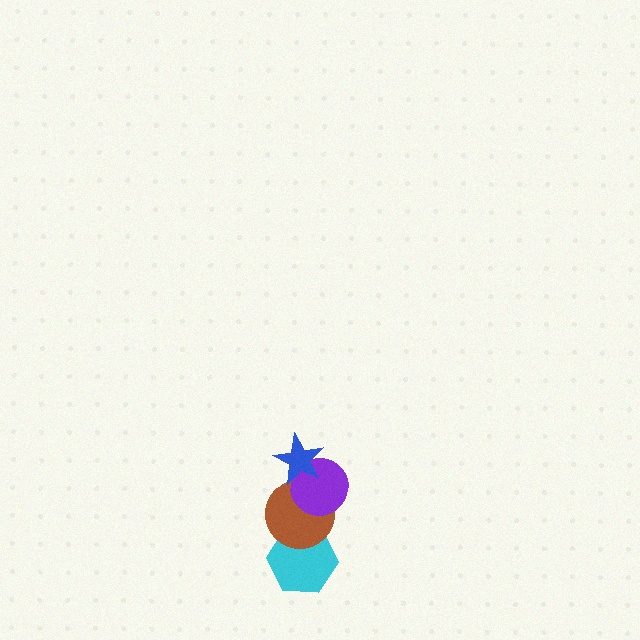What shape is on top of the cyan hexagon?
The brown circle is on top of the cyan hexagon.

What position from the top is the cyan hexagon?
The cyan hexagon is 4th from the top.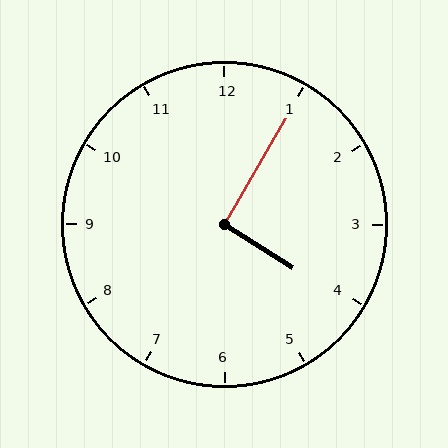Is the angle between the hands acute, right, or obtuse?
It is right.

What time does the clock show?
4:05.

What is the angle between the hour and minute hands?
Approximately 92 degrees.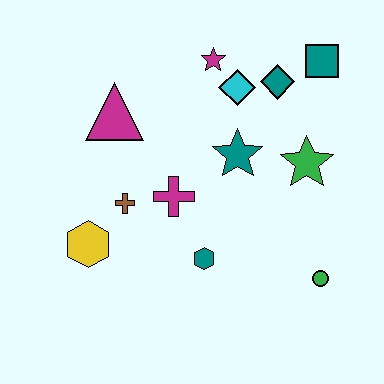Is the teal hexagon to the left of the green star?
Yes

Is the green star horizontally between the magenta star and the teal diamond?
No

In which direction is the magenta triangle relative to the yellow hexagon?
The magenta triangle is above the yellow hexagon.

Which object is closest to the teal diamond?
The cyan diamond is closest to the teal diamond.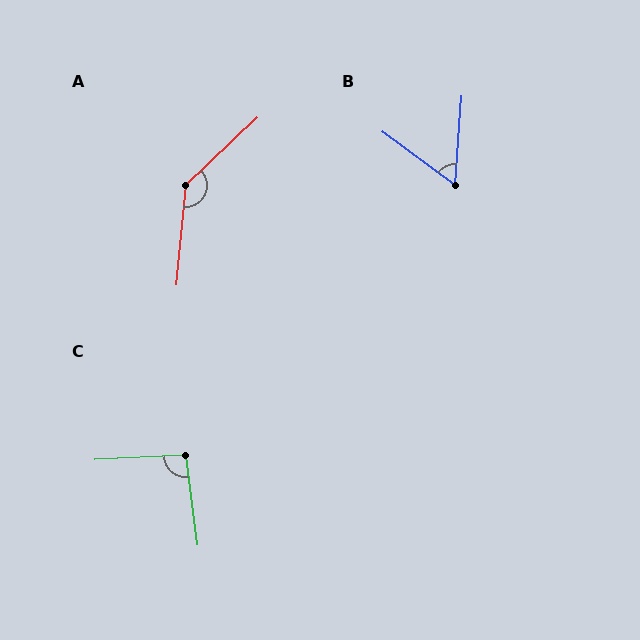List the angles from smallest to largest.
B (58°), C (95°), A (139°).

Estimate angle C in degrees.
Approximately 95 degrees.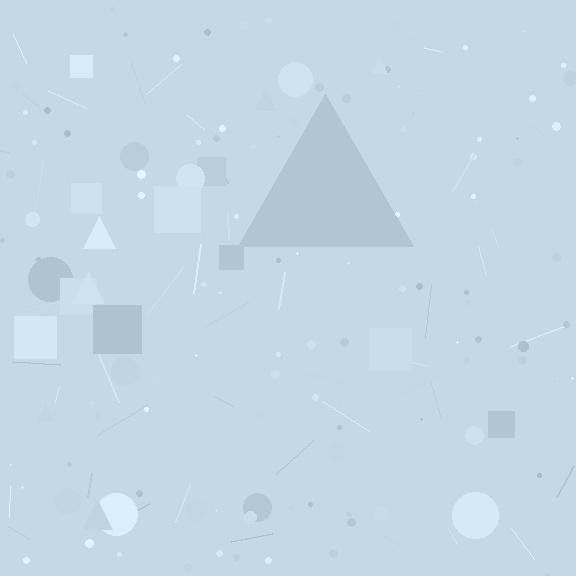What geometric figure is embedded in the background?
A triangle is embedded in the background.